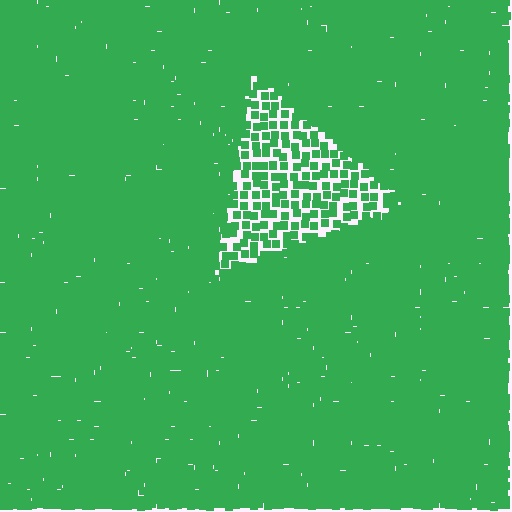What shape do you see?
I see a triangle.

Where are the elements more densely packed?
The elements are more densely packed outside the triangle boundary.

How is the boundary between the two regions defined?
The boundary is defined by a change in element density (approximately 2.5x ratio). All elements are the same color, size, and shape.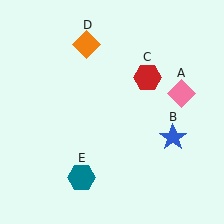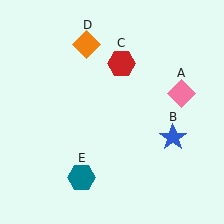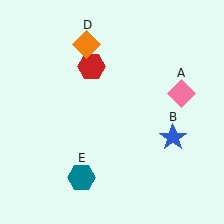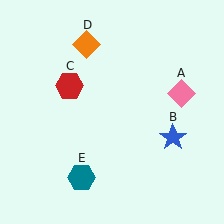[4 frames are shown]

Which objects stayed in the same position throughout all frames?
Pink diamond (object A) and blue star (object B) and orange diamond (object D) and teal hexagon (object E) remained stationary.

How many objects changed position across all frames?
1 object changed position: red hexagon (object C).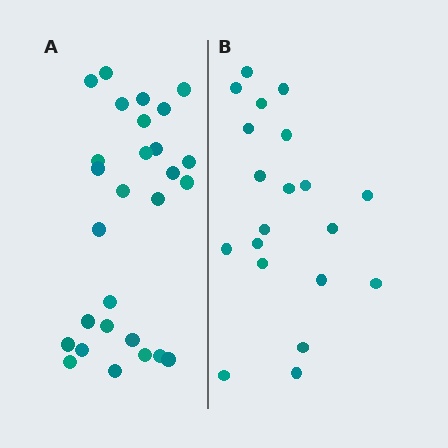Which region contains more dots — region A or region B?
Region A (the left region) has more dots.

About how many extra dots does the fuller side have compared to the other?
Region A has roughly 8 or so more dots than region B.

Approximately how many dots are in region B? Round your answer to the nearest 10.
About 20 dots.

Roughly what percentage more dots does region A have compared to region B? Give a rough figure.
About 40% more.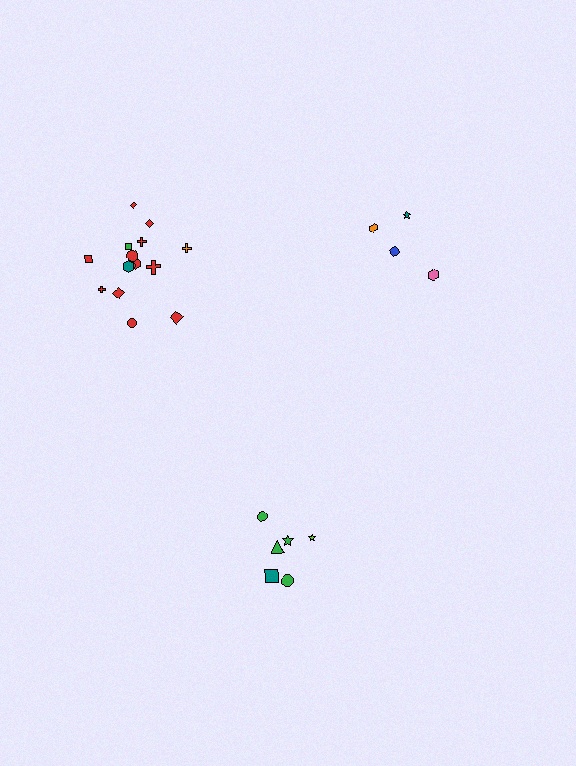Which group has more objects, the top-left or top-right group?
The top-left group.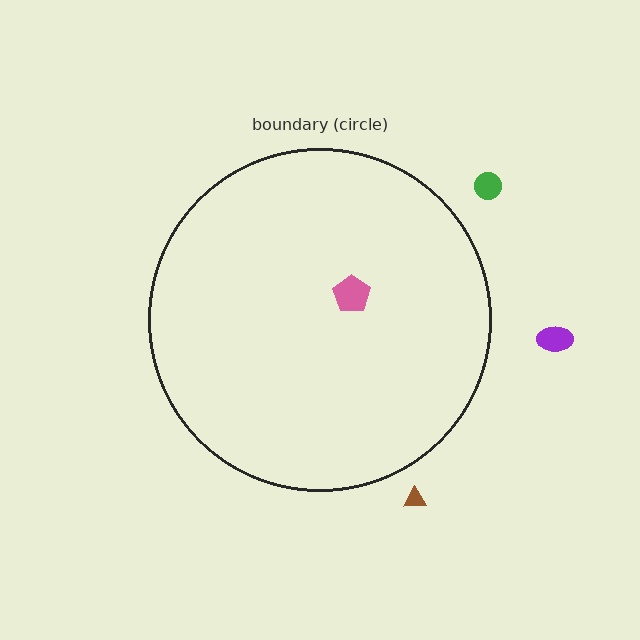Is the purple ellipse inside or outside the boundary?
Outside.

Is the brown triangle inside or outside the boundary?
Outside.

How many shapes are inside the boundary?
1 inside, 3 outside.